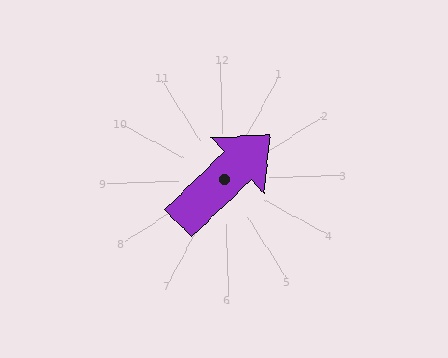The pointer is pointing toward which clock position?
Roughly 2 o'clock.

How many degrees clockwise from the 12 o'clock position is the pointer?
Approximately 48 degrees.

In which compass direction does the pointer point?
Northeast.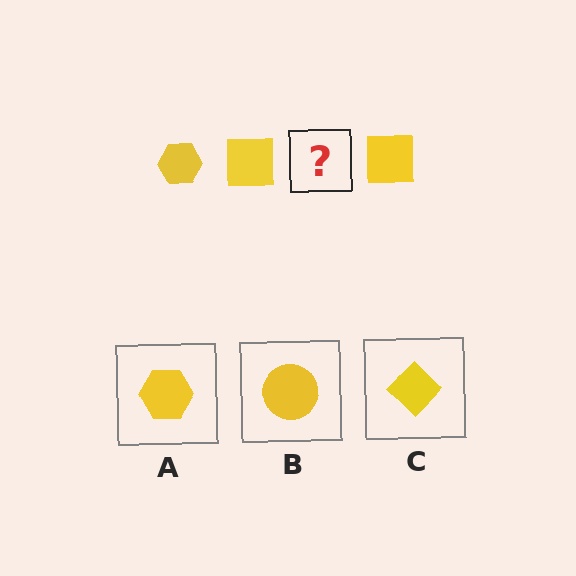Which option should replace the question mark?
Option A.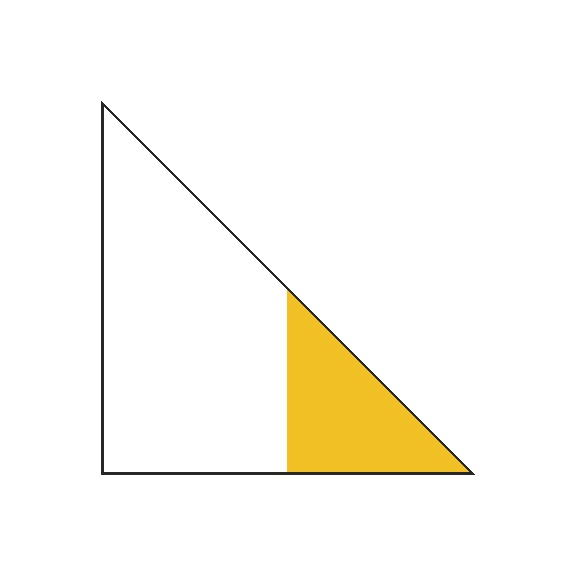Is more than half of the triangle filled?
No.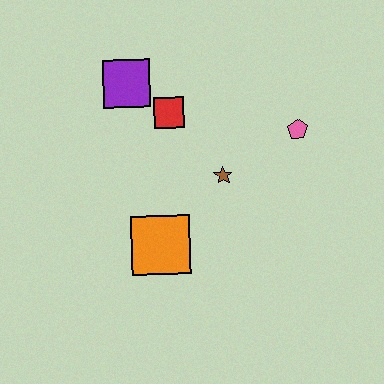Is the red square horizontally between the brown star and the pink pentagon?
No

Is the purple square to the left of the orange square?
Yes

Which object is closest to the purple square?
The red square is closest to the purple square.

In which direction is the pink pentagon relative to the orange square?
The pink pentagon is to the right of the orange square.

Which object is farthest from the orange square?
The pink pentagon is farthest from the orange square.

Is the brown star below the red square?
Yes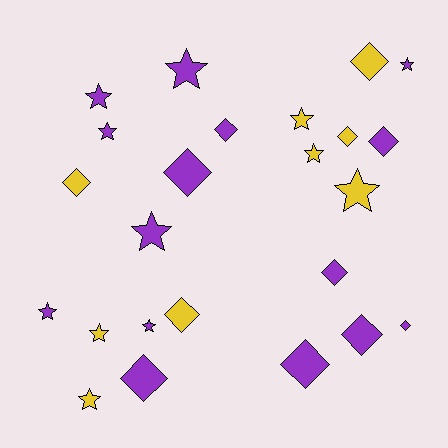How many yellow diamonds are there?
There are 4 yellow diamonds.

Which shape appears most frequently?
Star, with 12 objects.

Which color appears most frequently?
Purple, with 15 objects.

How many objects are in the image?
There are 24 objects.